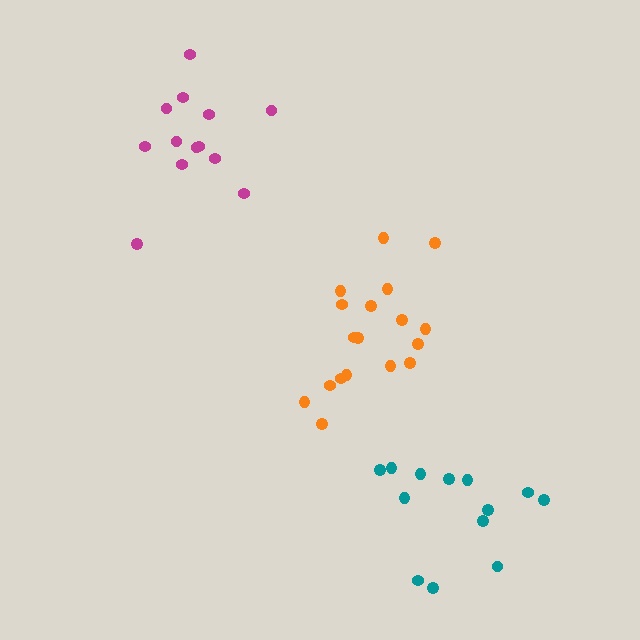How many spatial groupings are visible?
There are 3 spatial groupings.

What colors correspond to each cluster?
The clusters are colored: orange, teal, magenta.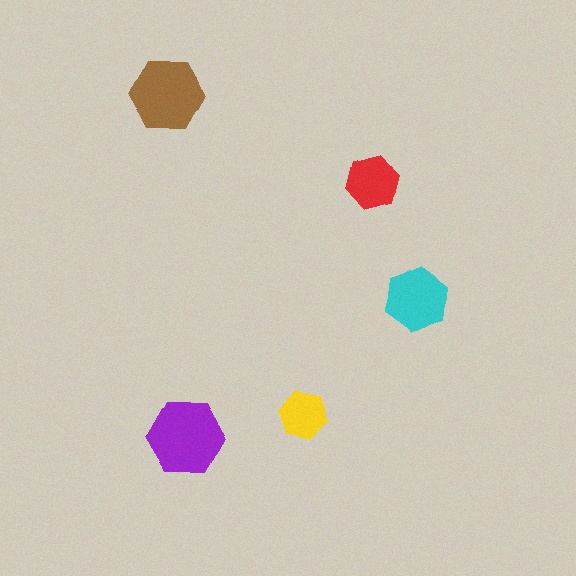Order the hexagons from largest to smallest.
the purple one, the brown one, the cyan one, the red one, the yellow one.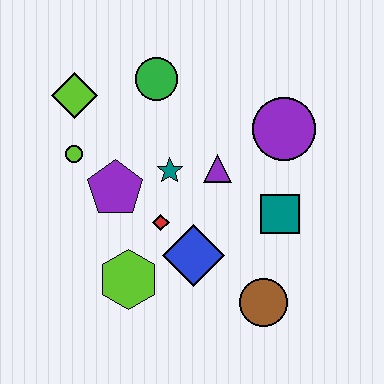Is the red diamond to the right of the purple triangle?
No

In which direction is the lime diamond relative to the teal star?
The lime diamond is to the left of the teal star.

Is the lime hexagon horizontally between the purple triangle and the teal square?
No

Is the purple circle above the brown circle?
Yes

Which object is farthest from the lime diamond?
The brown circle is farthest from the lime diamond.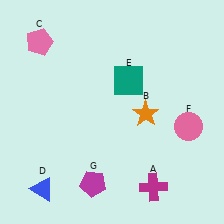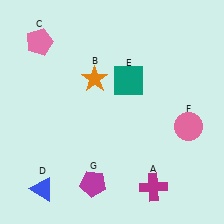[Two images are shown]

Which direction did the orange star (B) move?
The orange star (B) moved left.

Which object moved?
The orange star (B) moved left.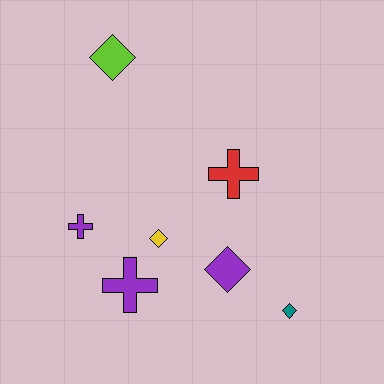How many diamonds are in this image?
There are 4 diamonds.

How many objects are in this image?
There are 7 objects.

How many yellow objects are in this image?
There is 1 yellow object.